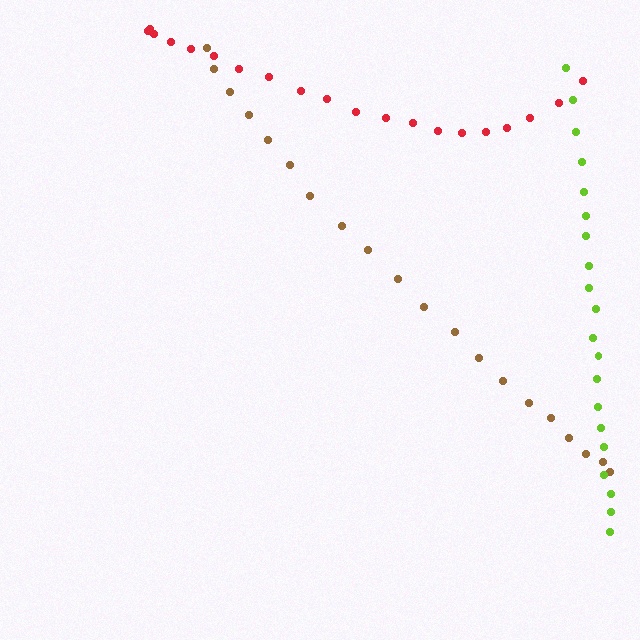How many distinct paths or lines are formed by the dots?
There are 3 distinct paths.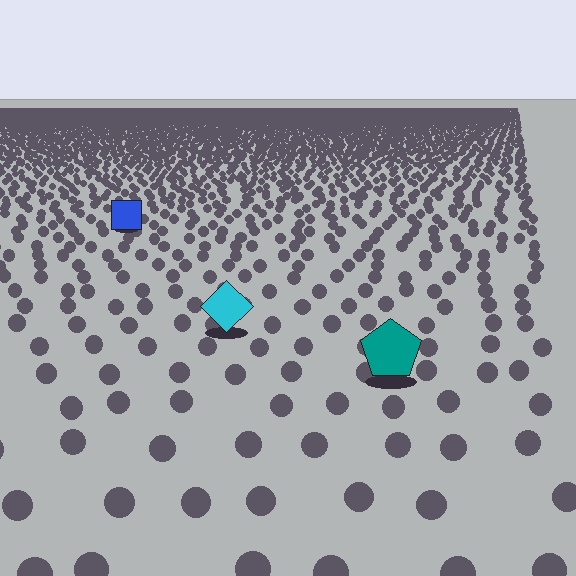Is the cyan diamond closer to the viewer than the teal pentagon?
No. The teal pentagon is closer — you can tell from the texture gradient: the ground texture is coarser near it.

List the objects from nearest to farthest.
From nearest to farthest: the teal pentagon, the cyan diamond, the blue square.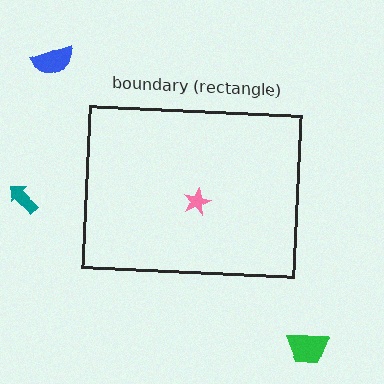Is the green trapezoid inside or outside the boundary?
Outside.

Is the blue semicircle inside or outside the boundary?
Outside.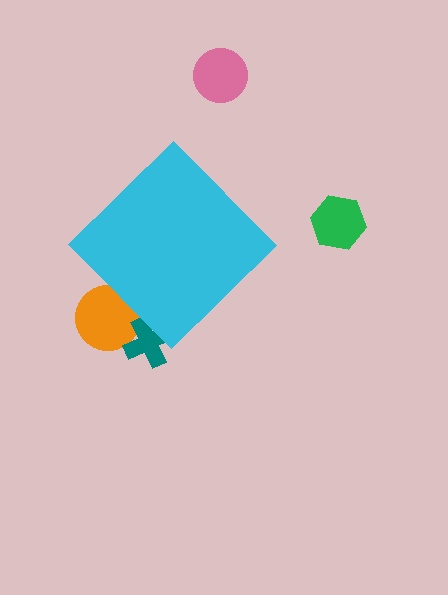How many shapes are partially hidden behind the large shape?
2 shapes are partially hidden.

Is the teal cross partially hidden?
Yes, the teal cross is partially hidden behind the cyan diamond.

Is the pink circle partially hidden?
No, the pink circle is fully visible.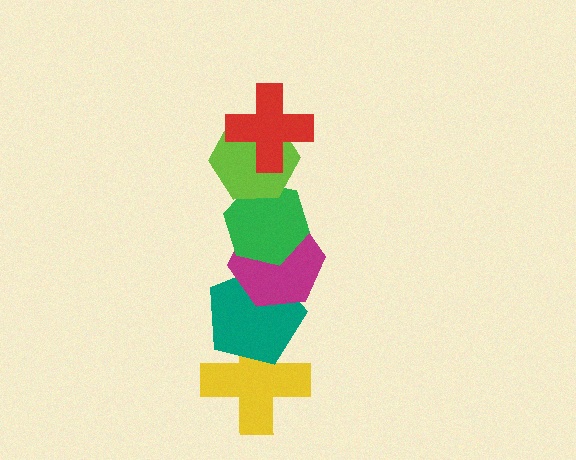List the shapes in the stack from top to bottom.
From top to bottom: the red cross, the lime hexagon, the green hexagon, the magenta hexagon, the teal pentagon, the yellow cross.